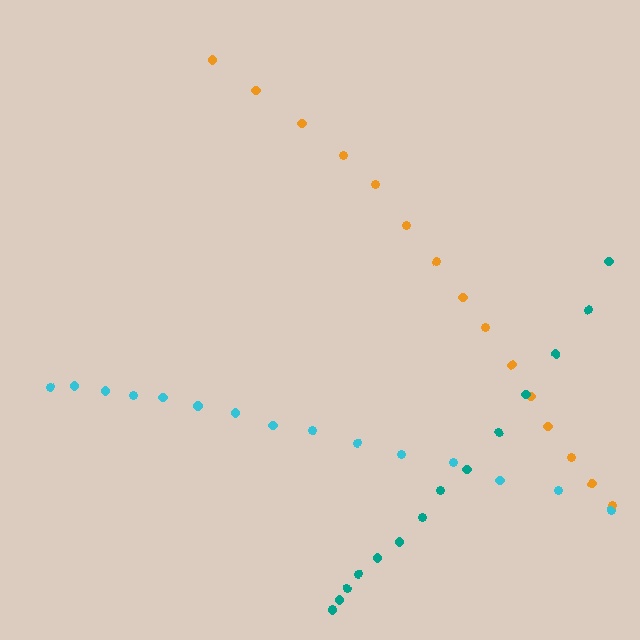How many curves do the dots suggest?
There are 3 distinct paths.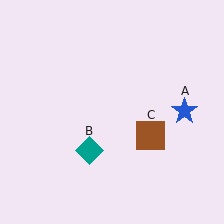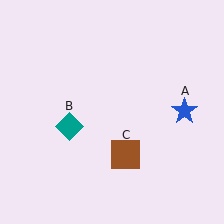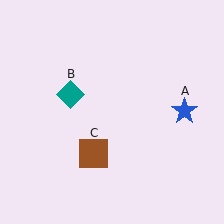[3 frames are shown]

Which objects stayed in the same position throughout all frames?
Blue star (object A) remained stationary.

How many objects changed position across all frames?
2 objects changed position: teal diamond (object B), brown square (object C).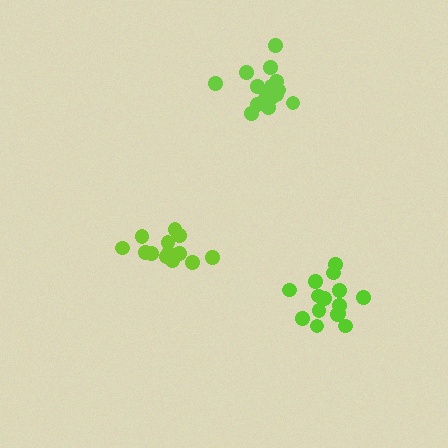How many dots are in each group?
Group 1: 13 dots, Group 2: 15 dots, Group 3: 16 dots (44 total).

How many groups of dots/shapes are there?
There are 3 groups.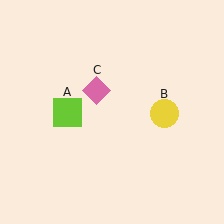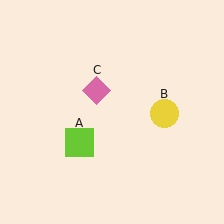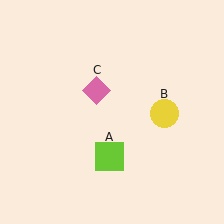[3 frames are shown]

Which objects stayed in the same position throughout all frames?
Yellow circle (object B) and pink diamond (object C) remained stationary.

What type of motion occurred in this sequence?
The lime square (object A) rotated counterclockwise around the center of the scene.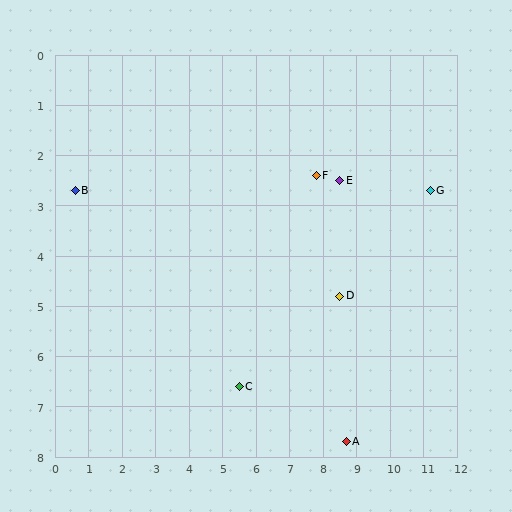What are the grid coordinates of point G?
Point G is at approximately (11.2, 2.7).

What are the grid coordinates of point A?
Point A is at approximately (8.7, 7.7).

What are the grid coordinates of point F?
Point F is at approximately (7.8, 2.4).